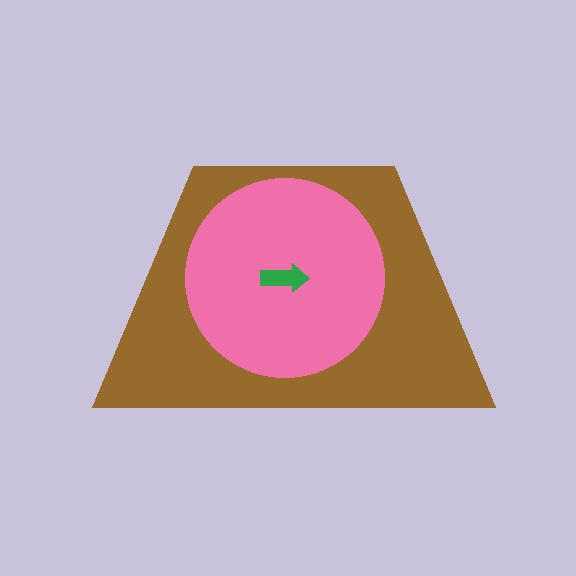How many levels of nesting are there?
3.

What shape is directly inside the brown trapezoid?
The pink circle.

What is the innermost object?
The green arrow.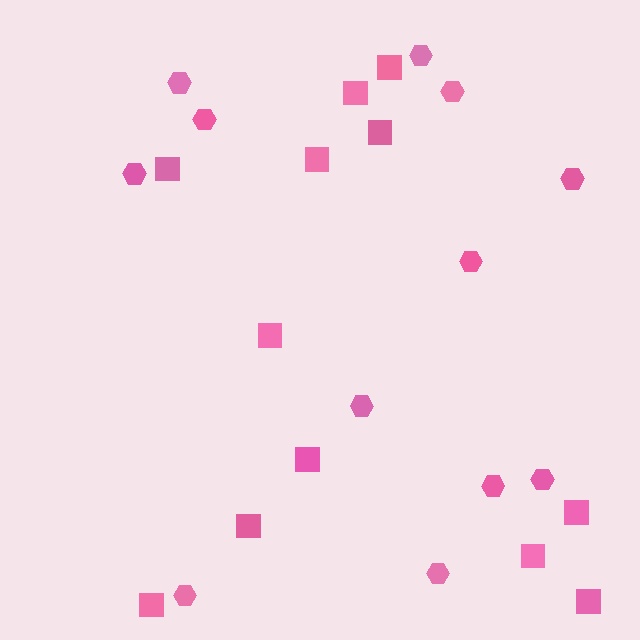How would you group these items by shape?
There are 2 groups: one group of squares (12) and one group of hexagons (12).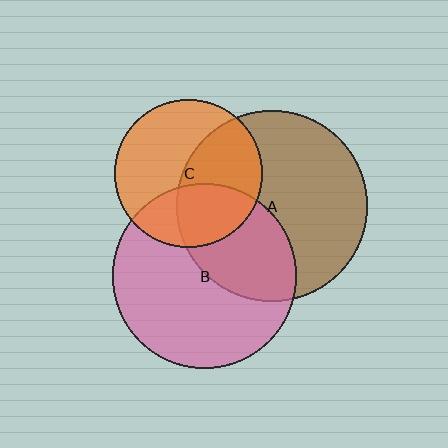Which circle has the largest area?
Circle A (brown).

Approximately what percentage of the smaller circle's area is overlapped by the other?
Approximately 45%.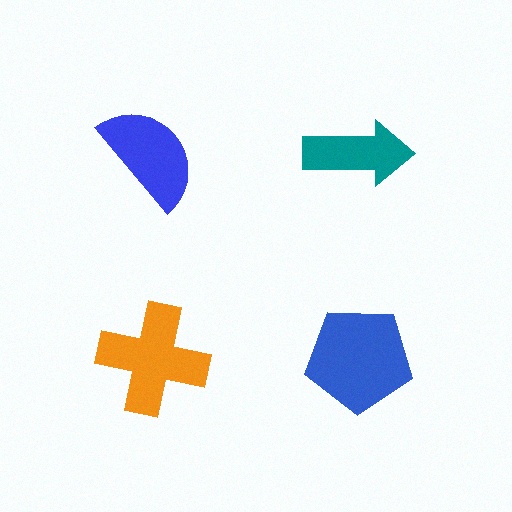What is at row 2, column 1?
An orange cross.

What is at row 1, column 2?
A teal arrow.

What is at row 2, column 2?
A blue pentagon.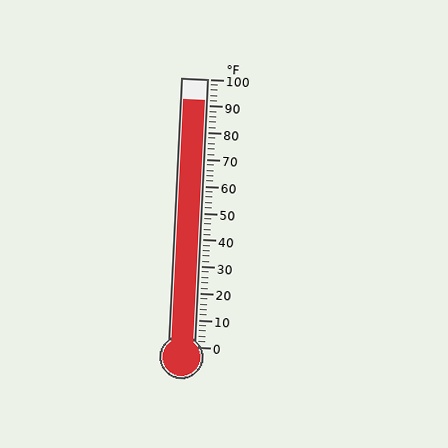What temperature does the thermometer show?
The thermometer shows approximately 92°F.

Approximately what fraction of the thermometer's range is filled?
The thermometer is filled to approximately 90% of its range.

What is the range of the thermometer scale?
The thermometer scale ranges from 0°F to 100°F.